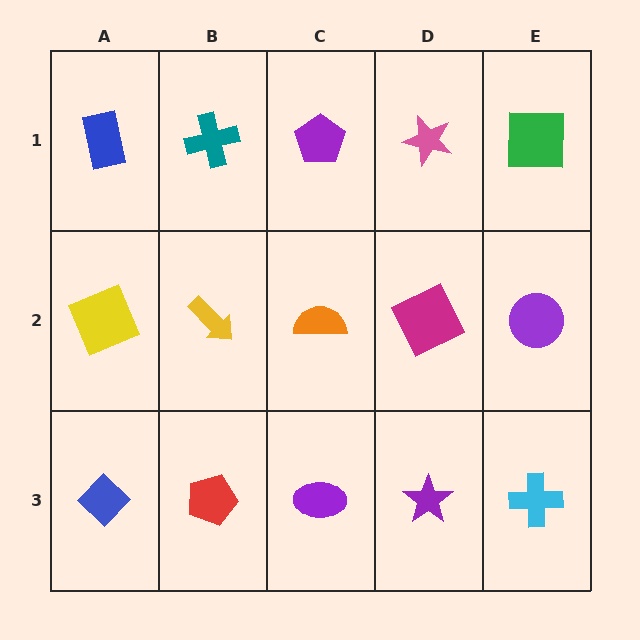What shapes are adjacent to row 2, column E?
A green square (row 1, column E), a cyan cross (row 3, column E), a magenta square (row 2, column D).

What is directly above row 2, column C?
A purple pentagon.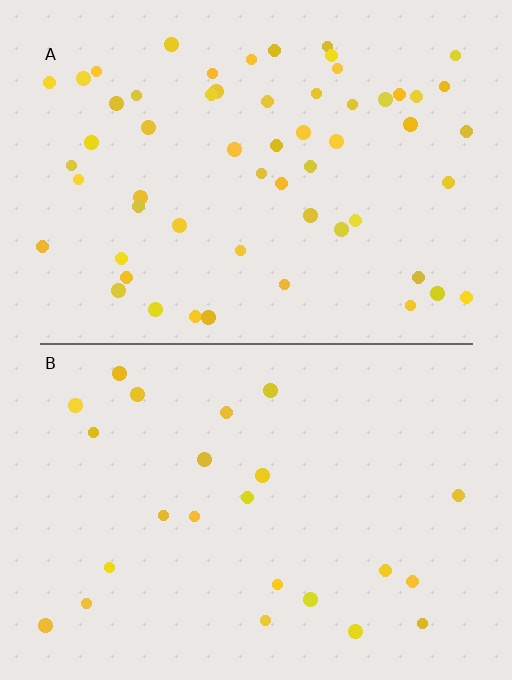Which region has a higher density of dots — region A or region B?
A (the top).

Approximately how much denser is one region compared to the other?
Approximately 2.4× — region A over region B.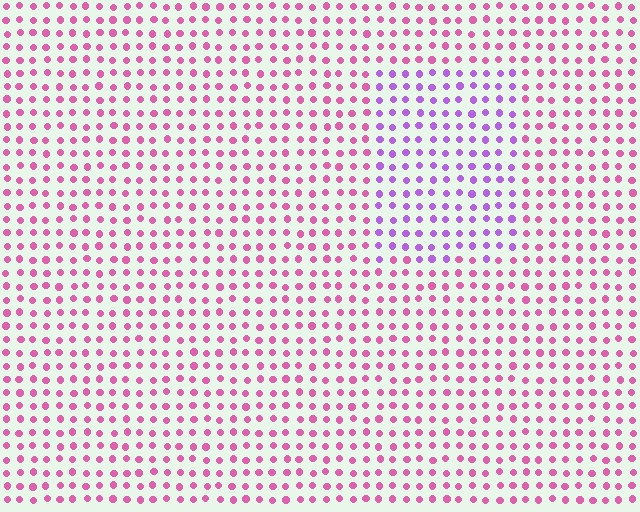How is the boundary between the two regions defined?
The boundary is defined purely by a slight shift in hue (about 43 degrees). Spacing, size, and orientation are identical on both sides.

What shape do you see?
I see a rectangle.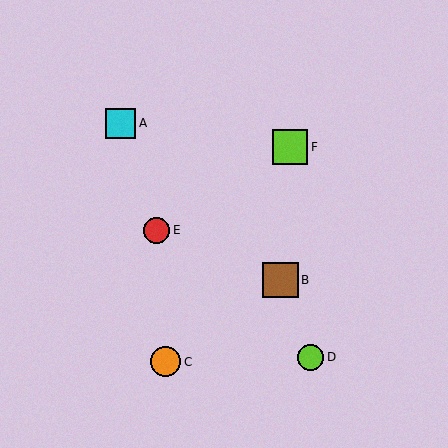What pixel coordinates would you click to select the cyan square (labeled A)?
Click at (121, 123) to select the cyan square A.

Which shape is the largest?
The brown square (labeled B) is the largest.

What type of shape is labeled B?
Shape B is a brown square.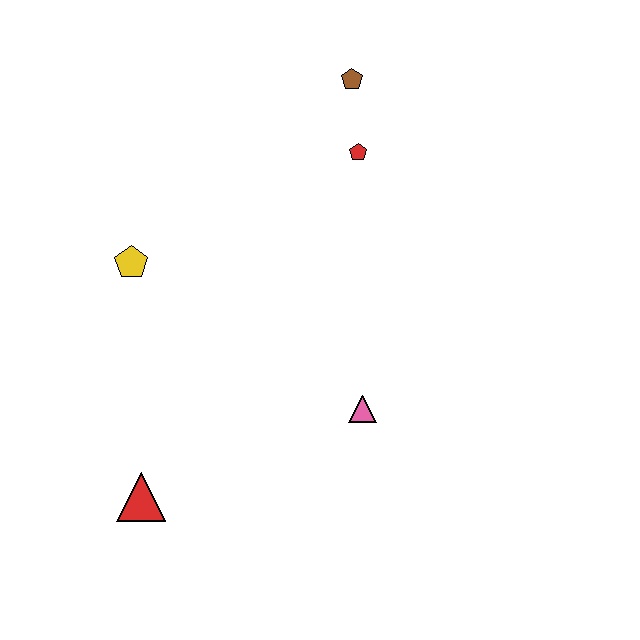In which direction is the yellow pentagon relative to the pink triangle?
The yellow pentagon is to the left of the pink triangle.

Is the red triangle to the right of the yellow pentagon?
Yes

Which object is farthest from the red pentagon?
The red triangle is farthest from the red pentagon.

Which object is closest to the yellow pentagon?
The red triangle is closest to the yellow pentagon.